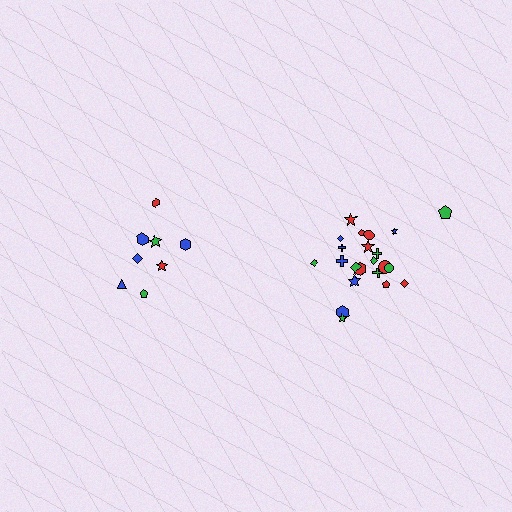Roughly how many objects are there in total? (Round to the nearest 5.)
Roughly 30 objects in total.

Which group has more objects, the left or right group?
The right group.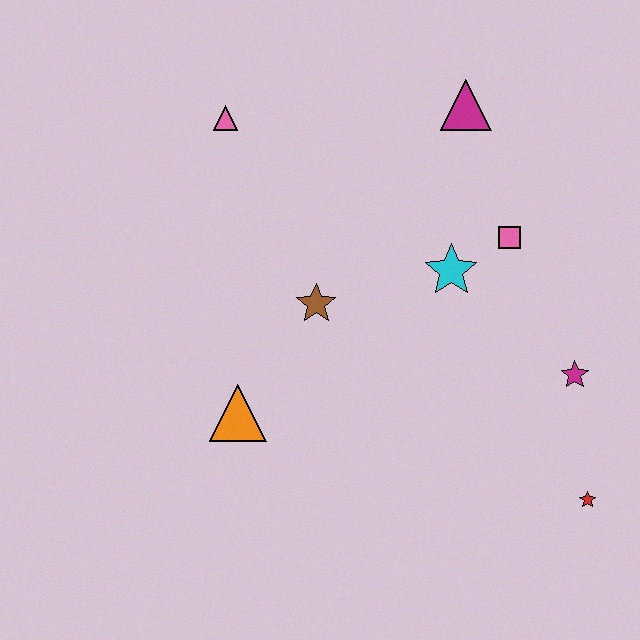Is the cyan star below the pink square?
Yes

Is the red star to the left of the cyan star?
No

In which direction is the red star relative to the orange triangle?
The red star is to the right of the orange triangle.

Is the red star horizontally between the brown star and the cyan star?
No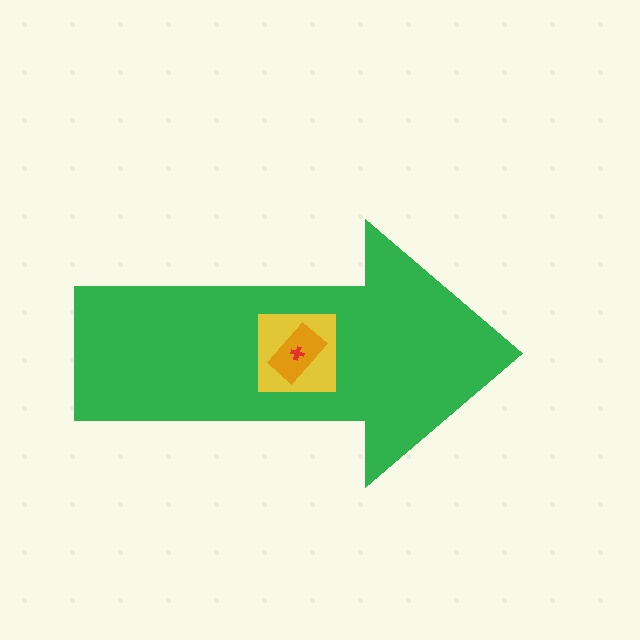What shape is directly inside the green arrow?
The yellow square.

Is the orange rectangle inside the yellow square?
Yes.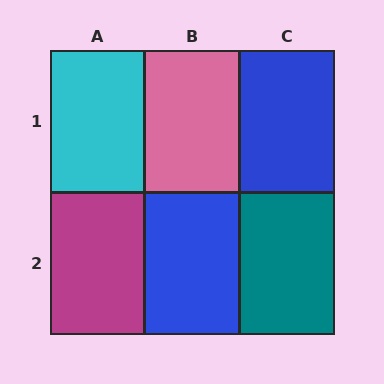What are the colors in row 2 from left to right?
Magenta, blue, teal.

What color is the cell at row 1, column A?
Cyan.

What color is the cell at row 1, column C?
Blue.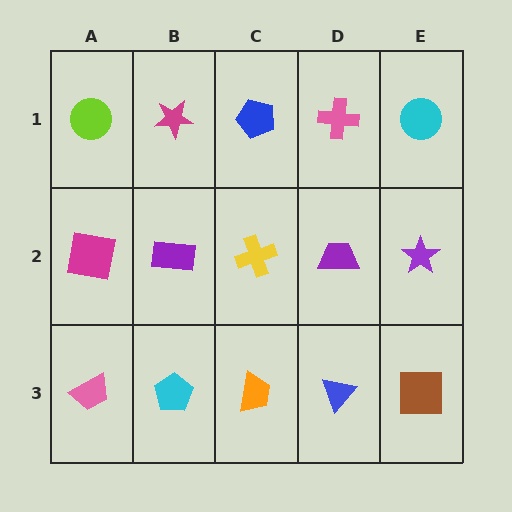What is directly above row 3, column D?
A purple trapezoid.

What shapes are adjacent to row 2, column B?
A magenta star (row 1, column B), a cyan pentagon (row 3, column B), a magenta square (row 2, column A), a yellow cross (row 2, column C).